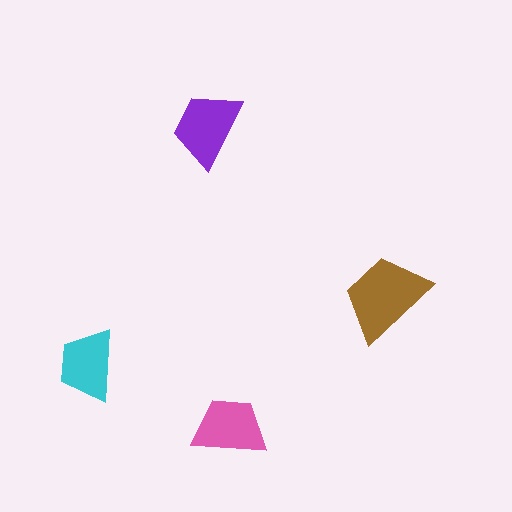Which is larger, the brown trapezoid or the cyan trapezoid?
The brown one.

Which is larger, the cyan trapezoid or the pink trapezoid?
The pink one.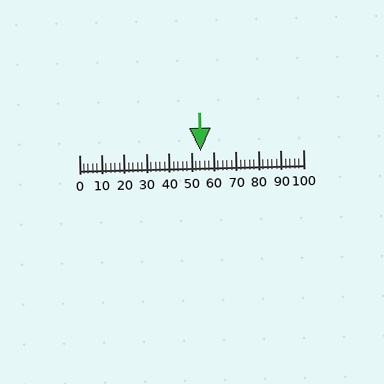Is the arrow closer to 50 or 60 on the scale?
The arrow is closer to 50.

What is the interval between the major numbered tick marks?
The major tick marks are spaced 10 units apart.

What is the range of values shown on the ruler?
The ruler shows values from 0 to 100.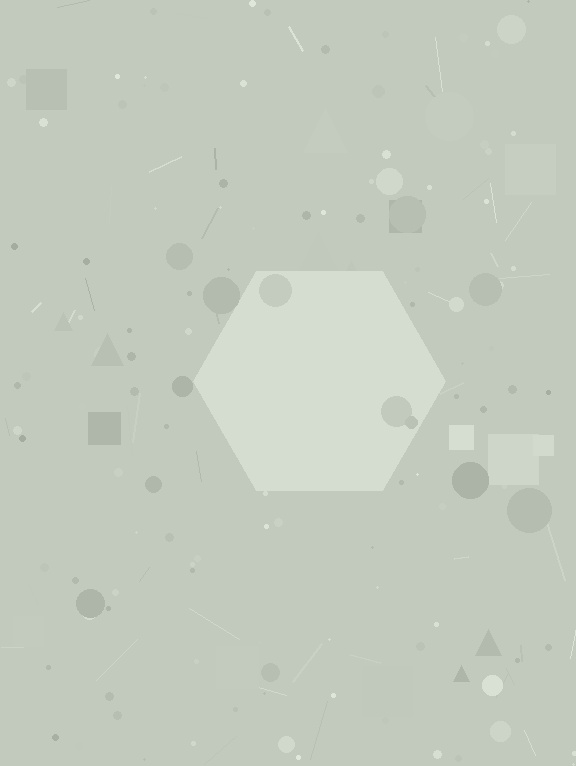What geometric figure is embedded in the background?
A hexagon is embedded in the background.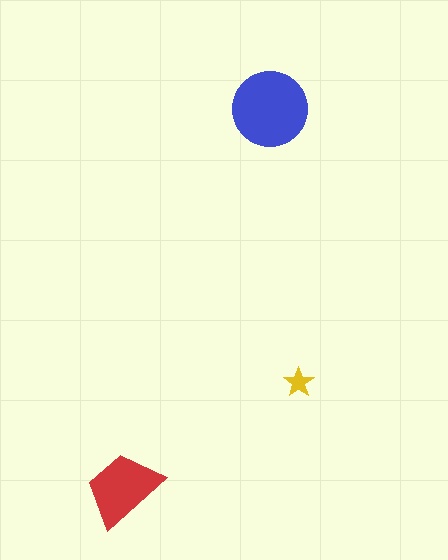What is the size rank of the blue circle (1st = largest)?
1st.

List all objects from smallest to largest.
The yellow star, the red trapezoid, the blue circle.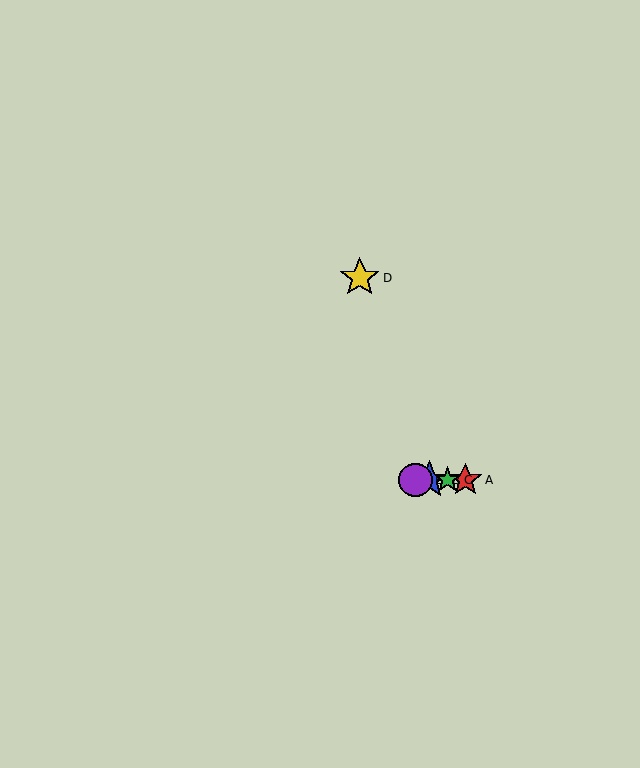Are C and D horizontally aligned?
No, C is at y≈480 and D is at y≈278.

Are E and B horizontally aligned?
Yes, both are at y≈480.